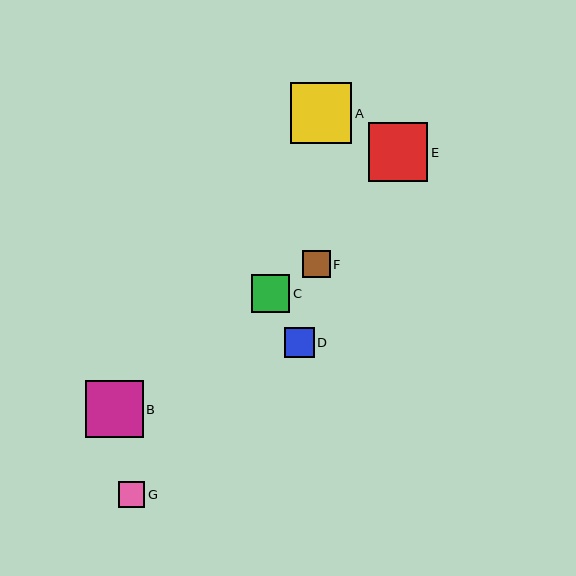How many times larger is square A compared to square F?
Square A is approximately 2.2 times the size of square F.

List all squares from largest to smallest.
From largest to smallest: A, E, B, C, D, F, G.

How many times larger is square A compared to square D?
Square A is approximately 2.1 times the size of square D.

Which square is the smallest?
Square G is the smallest with a size of approximately 26 pixels.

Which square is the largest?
Square A is the largest with a size of approximately 61 pixels.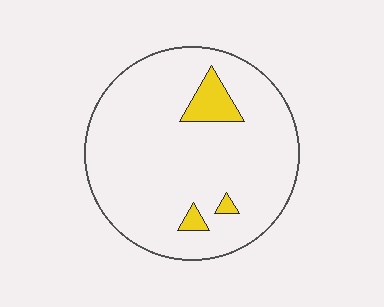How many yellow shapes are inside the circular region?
3.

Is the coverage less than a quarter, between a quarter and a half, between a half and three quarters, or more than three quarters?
Less than a quarter.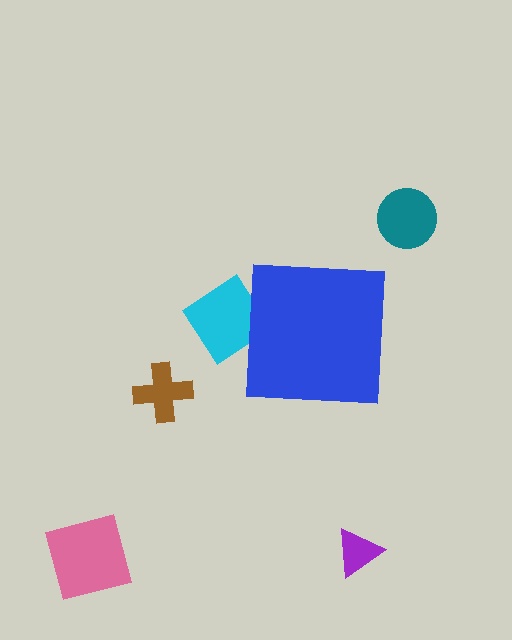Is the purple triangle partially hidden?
No, the purple triangle is fully visible.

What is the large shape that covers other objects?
A blue square.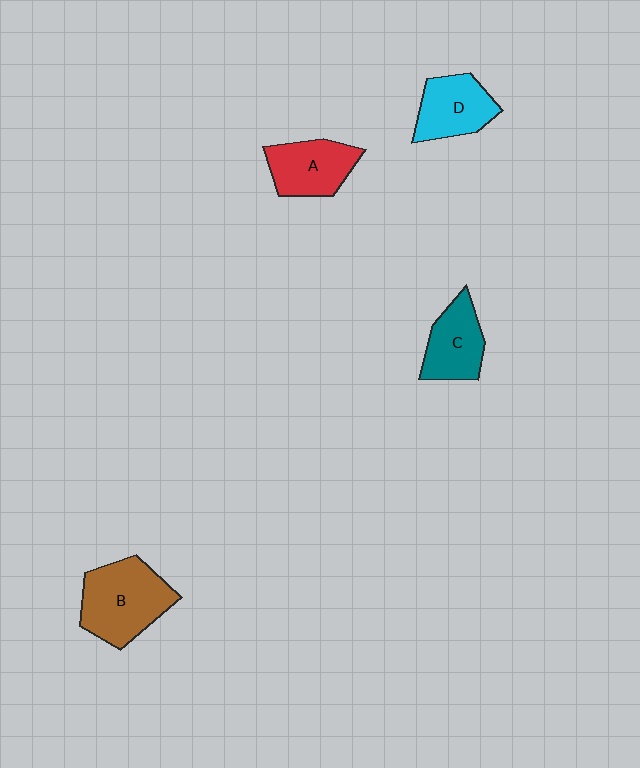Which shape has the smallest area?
Shape C (teal).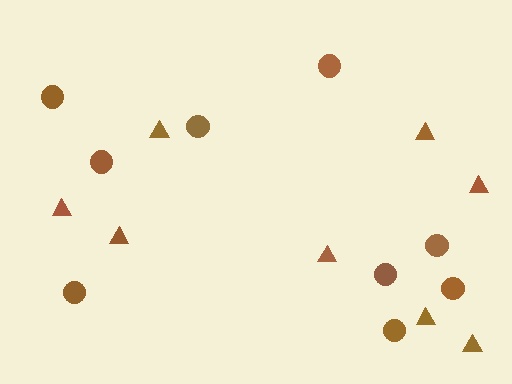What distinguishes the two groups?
There are 2 groups: one group of circles (9) and one group of triangles (8).